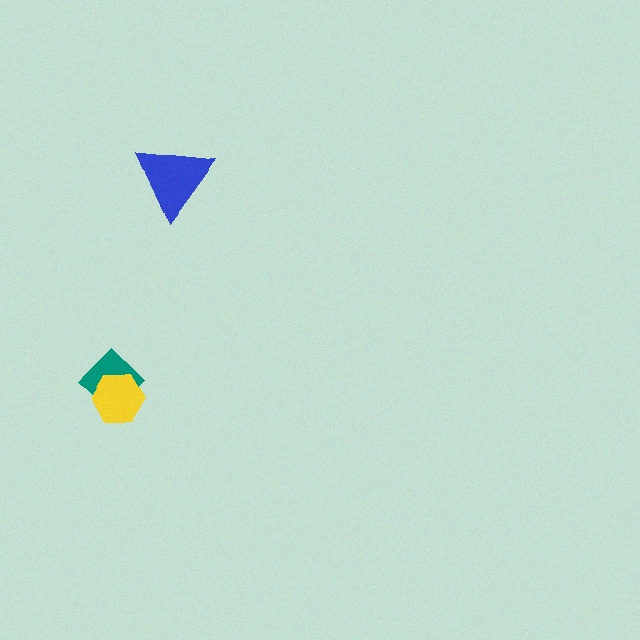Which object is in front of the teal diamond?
The yellow hexagon is in front of the teal diamond.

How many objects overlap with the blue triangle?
0 objects overlap with the blue triangle.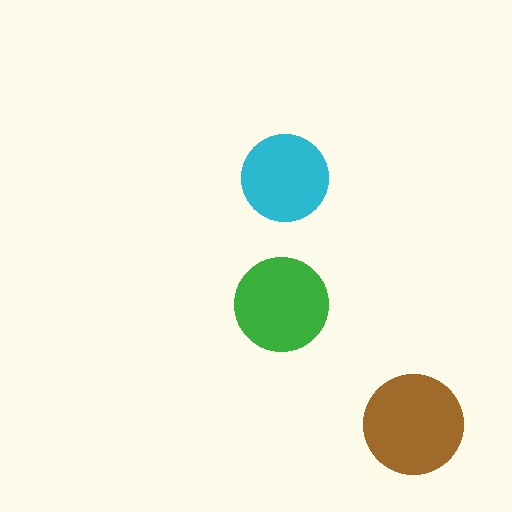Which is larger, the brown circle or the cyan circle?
The brown one.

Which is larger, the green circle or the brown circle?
The brown one.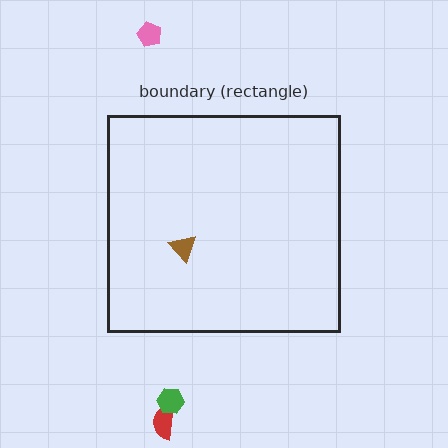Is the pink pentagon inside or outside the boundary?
Outside.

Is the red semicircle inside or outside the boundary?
Outside.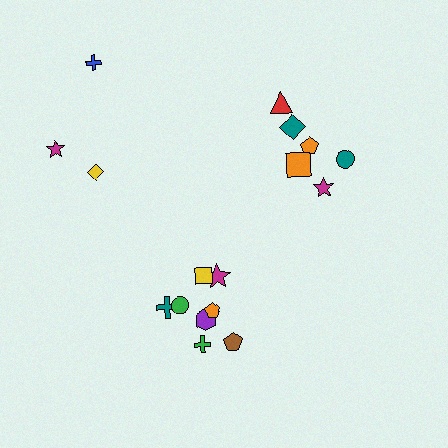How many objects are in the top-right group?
There are 6 objects.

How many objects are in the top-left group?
There are 3 objects.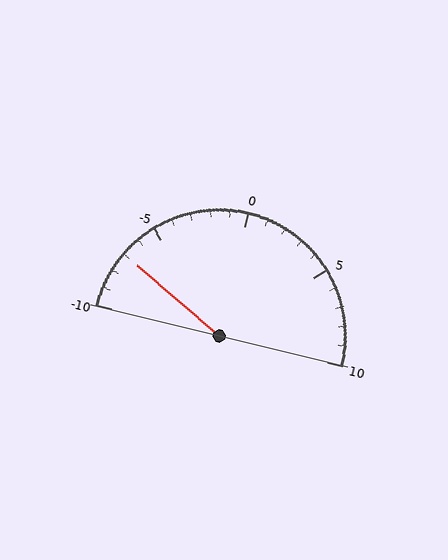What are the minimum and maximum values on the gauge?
The gauge ranges from -10 to 10.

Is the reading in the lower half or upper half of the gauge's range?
The reading is in the lower half of the range (-10 to 10).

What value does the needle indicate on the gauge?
The needle indicates approximately -7.